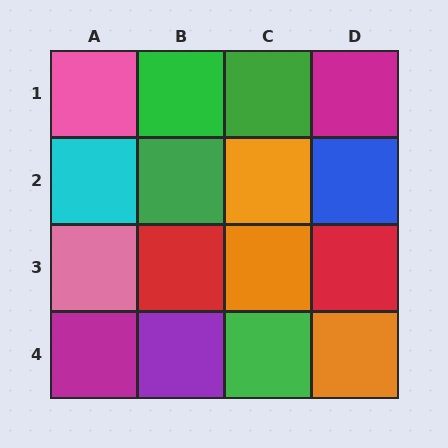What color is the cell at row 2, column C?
Orange.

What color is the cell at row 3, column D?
Red.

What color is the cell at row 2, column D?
Blue.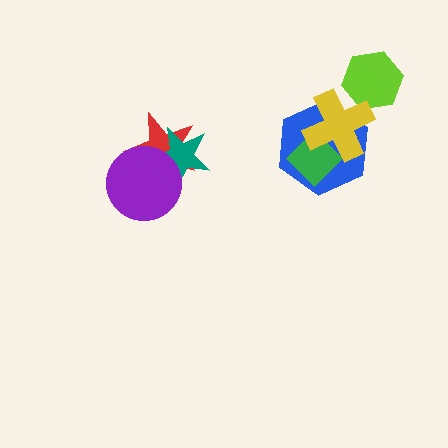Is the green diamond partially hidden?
Yes, it is partially covered by another shape.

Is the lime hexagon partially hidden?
Yes, it is partially covered by another shape.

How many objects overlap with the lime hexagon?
1 object overlaps with the lime hexagon.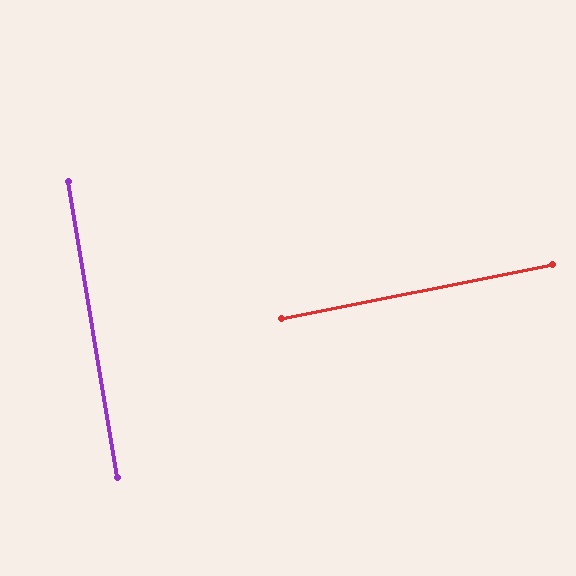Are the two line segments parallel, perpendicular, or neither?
Perpendicular — they meet at approximately 88°.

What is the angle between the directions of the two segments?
Approximately 88 degrees.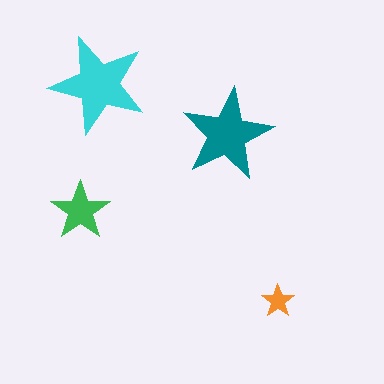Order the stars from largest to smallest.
the cyan one, the teal one, the green one, the orange one.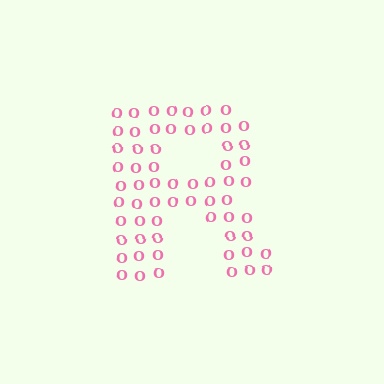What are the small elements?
The small elements are letter O's.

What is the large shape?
The large shape is the letter R.